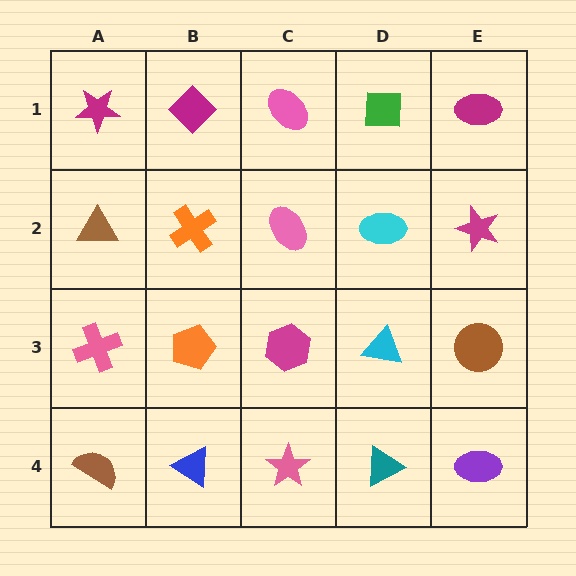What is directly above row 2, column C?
A pink ellipse.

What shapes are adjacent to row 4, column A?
A pink cross (row 3, column A), a blue triangle (row 4, column B).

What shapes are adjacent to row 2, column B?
A magenta diamond (row 1, column B), an orange pentagon (row 3, column B), a brown triangle (row 2, column A), a pink ellipse (row 2, column C).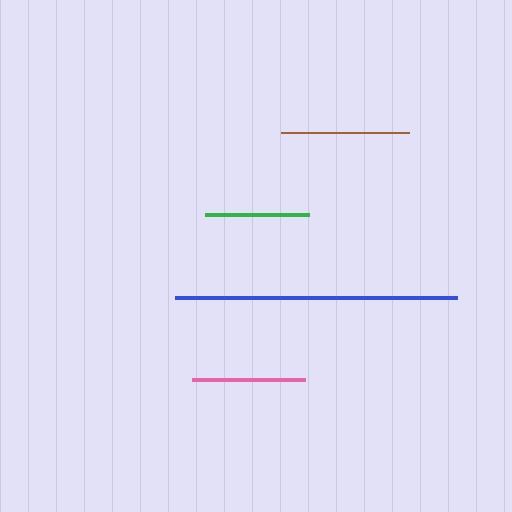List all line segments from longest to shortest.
From longest to shortest: blue, brown, pink, green.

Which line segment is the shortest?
The green line is the shortest at approximately 104 pixels.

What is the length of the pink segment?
The pink segment is approximately 113 pixels long.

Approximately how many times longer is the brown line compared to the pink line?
The brown line is approximately 1.1 times the length of the pink line.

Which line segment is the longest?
The blue line is the longest at approximately 281 pixels.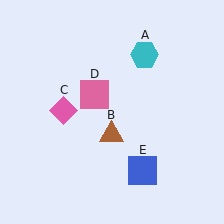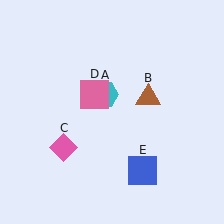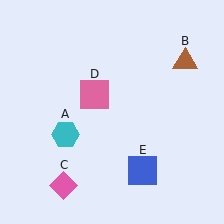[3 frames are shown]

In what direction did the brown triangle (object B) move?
The brown triangle (object B) moved up and to the right.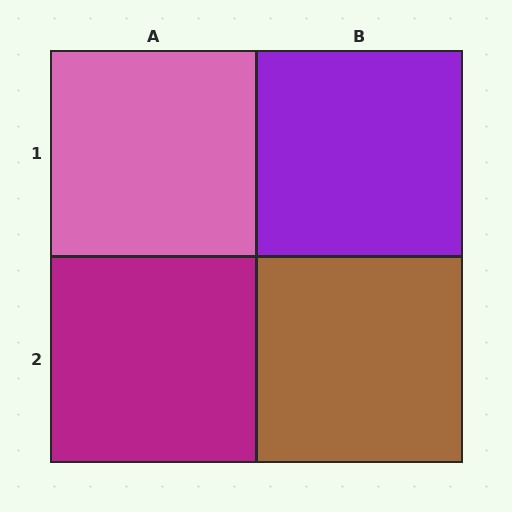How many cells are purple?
1 cell is purple.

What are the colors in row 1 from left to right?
Pink, purple.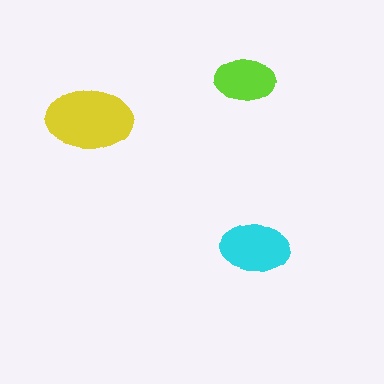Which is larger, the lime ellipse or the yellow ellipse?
The yellow one.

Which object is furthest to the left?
The yellow ellipse is leftmost.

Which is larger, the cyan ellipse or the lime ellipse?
The cyan one.